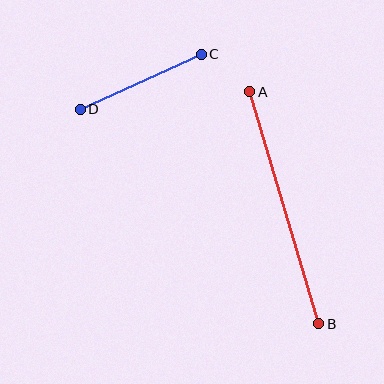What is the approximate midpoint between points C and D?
The midpoint is at approximately (141, 82) pixels.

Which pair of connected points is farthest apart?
Points A and B are farthest apart.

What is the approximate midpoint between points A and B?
The midpoint is at approximately (284, 208) pixels.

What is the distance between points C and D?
The distance is approximately 133 pixels.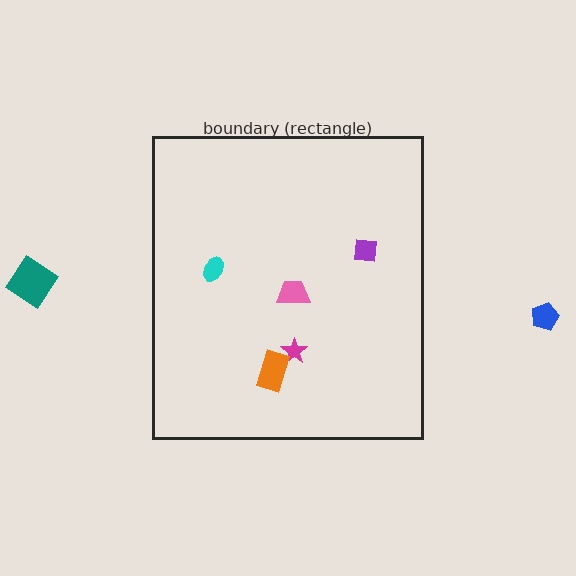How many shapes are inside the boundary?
5 inside, 2 outside.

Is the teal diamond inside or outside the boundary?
Outside.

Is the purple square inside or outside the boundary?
Inside.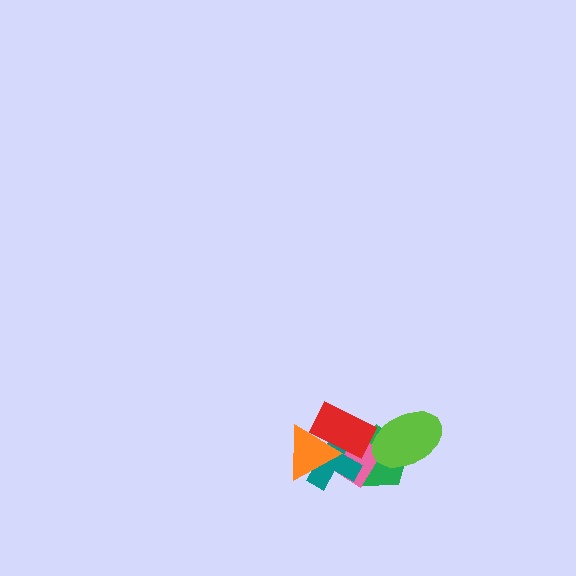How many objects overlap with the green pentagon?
4 objects overlap with the green pentagon.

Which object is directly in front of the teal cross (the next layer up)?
The orange triangle is directly in front of the teal cross.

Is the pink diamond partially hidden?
Yes, it is partially covered by another shape.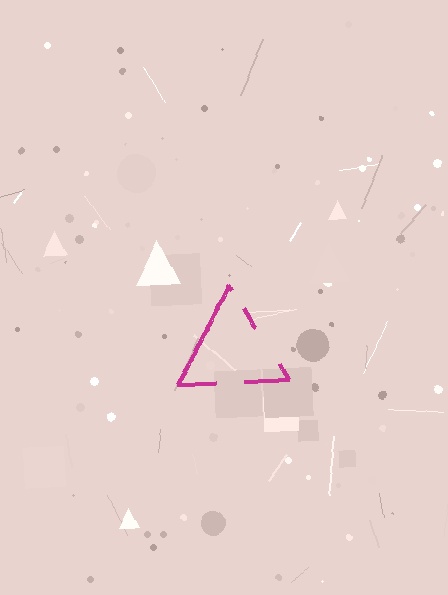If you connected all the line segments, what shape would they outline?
They would outline a triangle.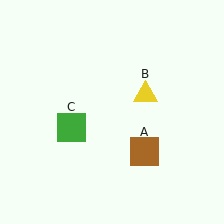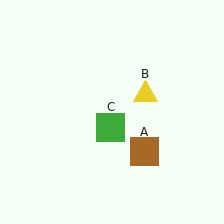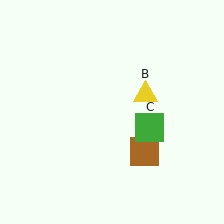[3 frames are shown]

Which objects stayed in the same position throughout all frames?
Brown square (object A) and yellow triangle (object B) remained stationary.